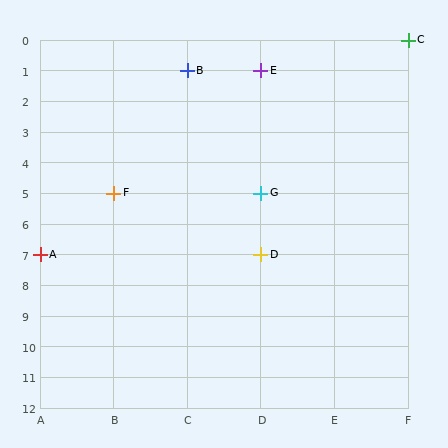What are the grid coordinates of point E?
Point E is at grid coordinates (D, 1).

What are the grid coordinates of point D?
Point D is at grid coordinates (D, 7).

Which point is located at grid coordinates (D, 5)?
Point G is at (D, 5).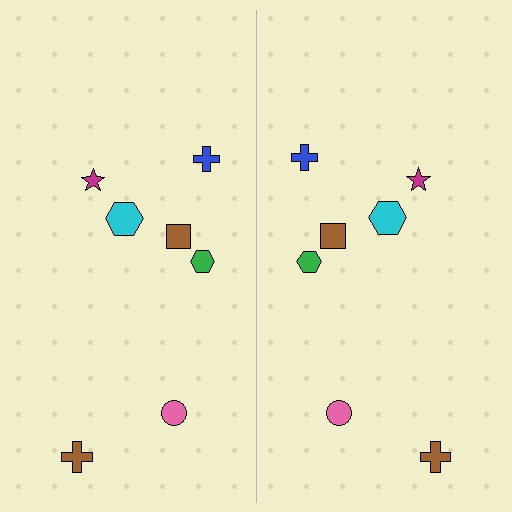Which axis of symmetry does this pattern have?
The pattern has a vertical axis of symmetry running through the center of the image.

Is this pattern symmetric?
Yes, this pattern has bilateral (reflection) symmetry.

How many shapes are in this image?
There are 14 shapes in this image.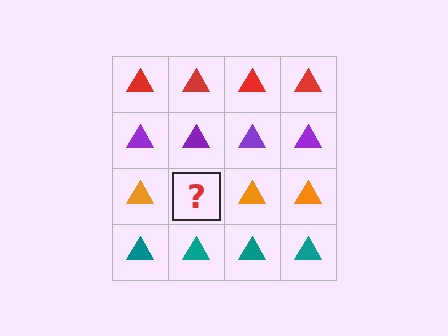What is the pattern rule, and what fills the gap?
The rule is that each row has a consistent color. The gap should be filled with an orange triangle.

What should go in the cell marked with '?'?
The missing cell should contain an orange triangle.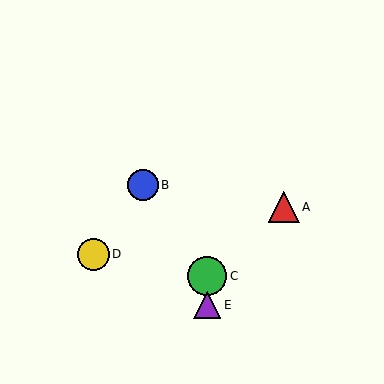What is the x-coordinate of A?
Object A is at x≈284.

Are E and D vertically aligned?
No, E is at x≈207 and D is at x≈93.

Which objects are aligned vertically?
Objects C, E are aligned vertically.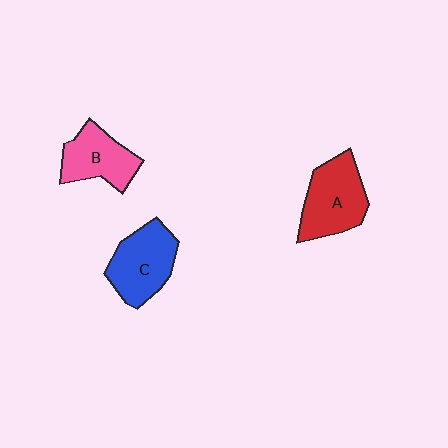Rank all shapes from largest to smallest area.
From largest to smallest: A (red), C (blue), B (pink).